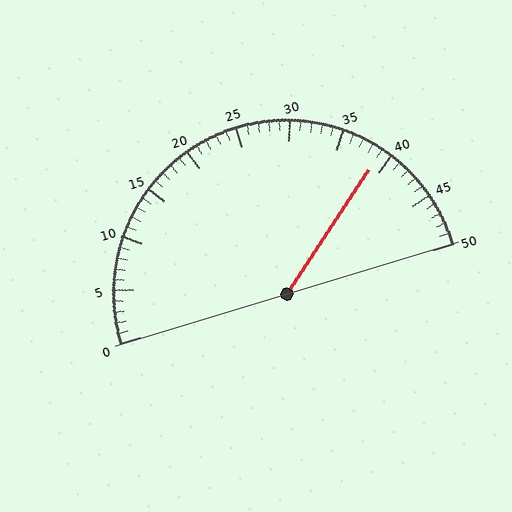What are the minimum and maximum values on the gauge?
The gauge ranges from 0 to 50.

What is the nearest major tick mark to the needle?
The nearest major tick mark is 40.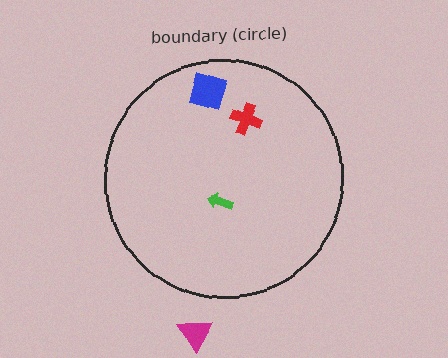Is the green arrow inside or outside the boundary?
Inside.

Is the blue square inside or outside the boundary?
Inside.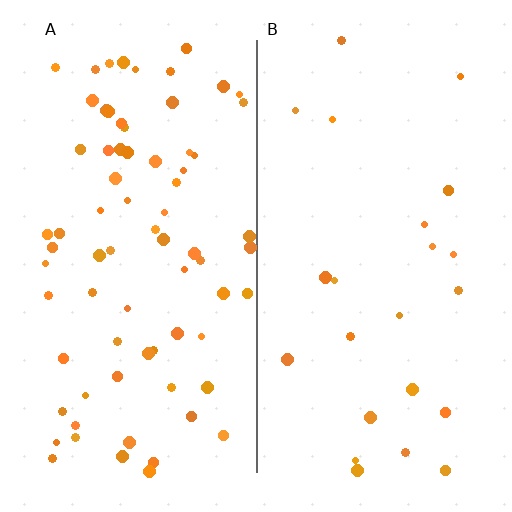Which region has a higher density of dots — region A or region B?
A (the left).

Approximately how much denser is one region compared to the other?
Approximately 3.3× — region A over region B.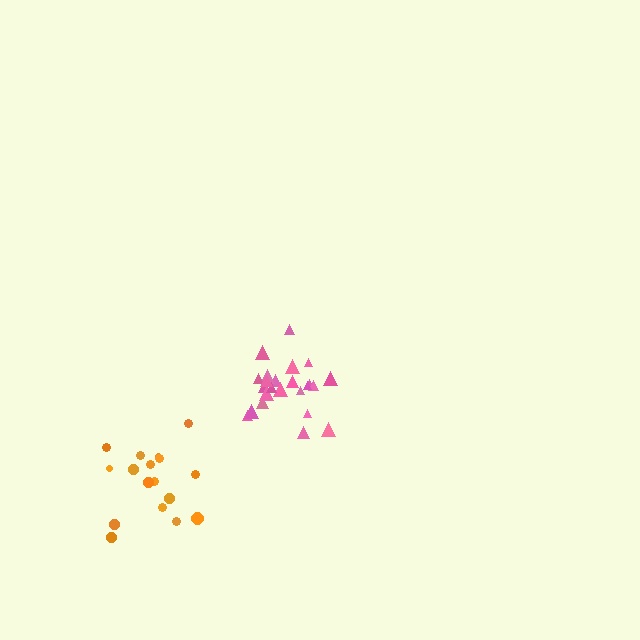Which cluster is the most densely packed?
Pink.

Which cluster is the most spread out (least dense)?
Orange.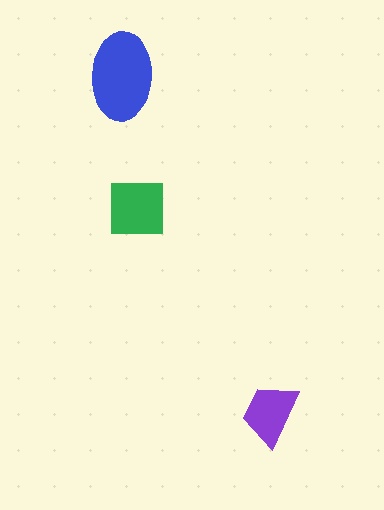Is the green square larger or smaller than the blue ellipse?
Smaller.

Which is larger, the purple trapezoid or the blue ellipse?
The blue ellipse.